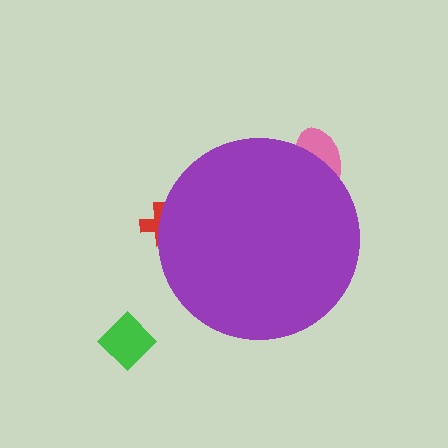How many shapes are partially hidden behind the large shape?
2 shapes are partially hidden.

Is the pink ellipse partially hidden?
Yes, the pink ellipse is partially hidden behind the purple circle.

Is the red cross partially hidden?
Yes, the red cross is partially hidden behind the purple circle.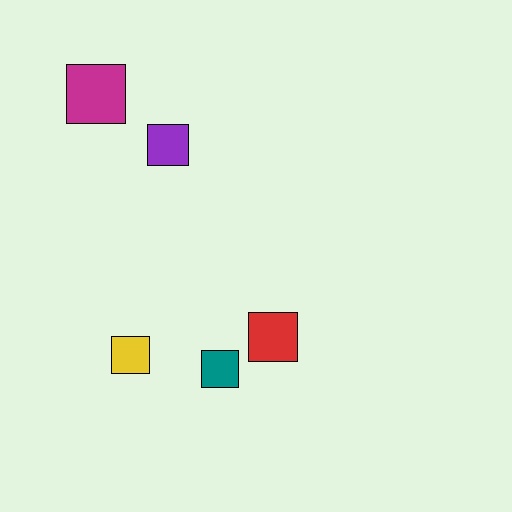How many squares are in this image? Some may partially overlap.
There are 5 squares.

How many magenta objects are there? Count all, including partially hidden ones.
There is 1 magenta object.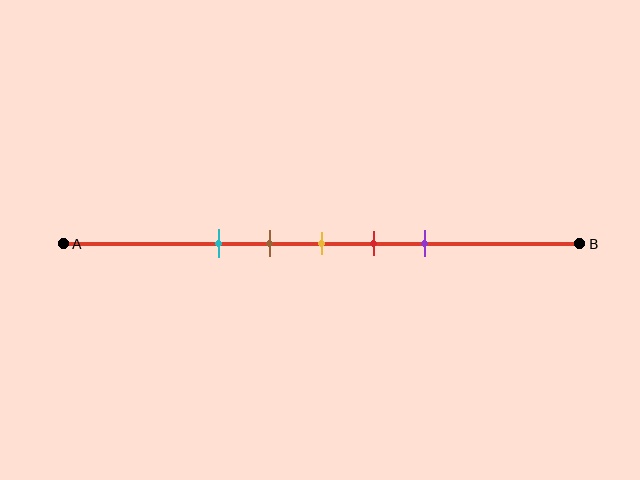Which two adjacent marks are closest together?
The brown and yellow marks are the closest adjacent pair.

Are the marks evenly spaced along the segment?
Yes, the marks are approximately evenly spaced.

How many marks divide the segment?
There are 5 marks dividing the segment.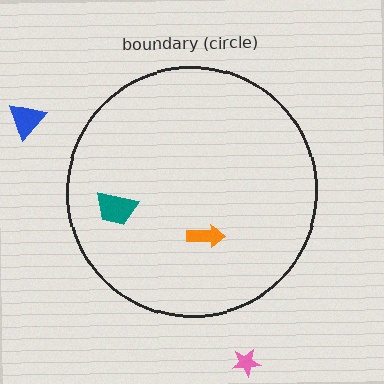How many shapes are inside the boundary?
2 inside, 2 outside.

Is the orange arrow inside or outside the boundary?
Inside.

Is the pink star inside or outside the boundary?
Outside.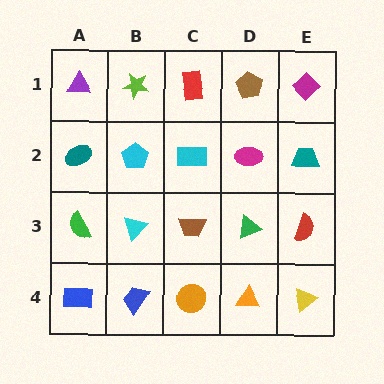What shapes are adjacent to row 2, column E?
A magenta diamond (row 1, column E), a red semicircle (row 3, column E), a magenta ellipse (row 2, column D).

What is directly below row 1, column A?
A teal ellipse.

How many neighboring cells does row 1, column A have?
2.